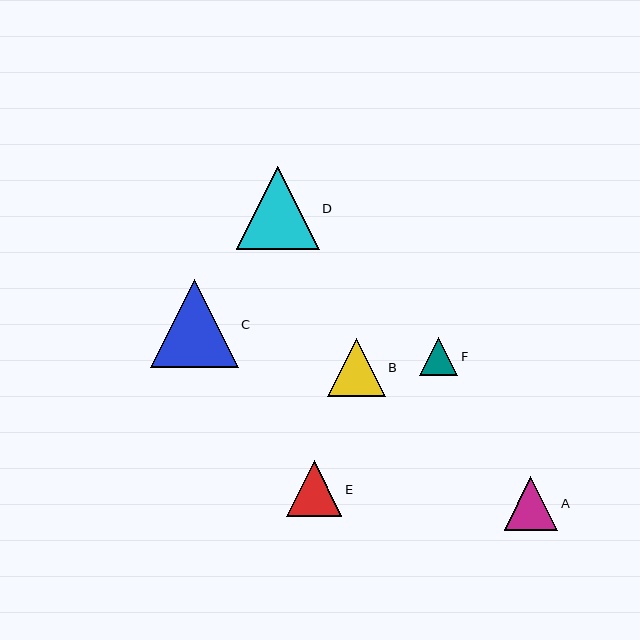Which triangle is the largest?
Triangle C is the largest with a size of approximately 88 pixels.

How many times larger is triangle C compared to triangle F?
Triangle C is approximately 2.3 times the size of triangle F.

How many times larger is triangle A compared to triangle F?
Triangle A is approximately 1.4 times the size of triangle F.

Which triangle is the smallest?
Triangle F is the smallest with a size of approximately 39 pixels.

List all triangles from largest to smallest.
From largest to smallest: C, D, B, E, A, F.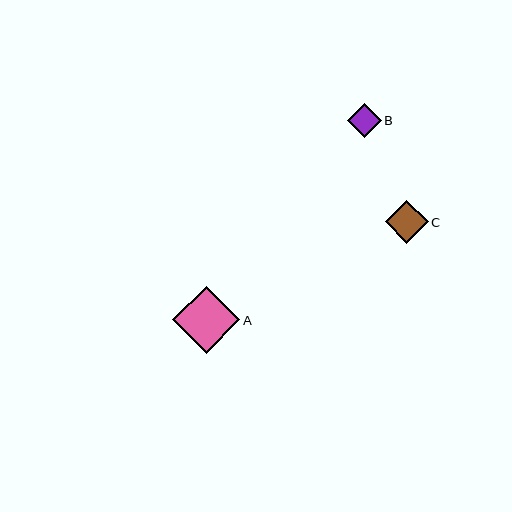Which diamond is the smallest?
Diamond B is the smallest with a size of approximately 34 pixels.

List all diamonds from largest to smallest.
From largest to smallest: A, C, B.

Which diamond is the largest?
Diamond A is the largest with a size of approximately 67 pixels.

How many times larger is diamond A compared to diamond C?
Diamond A is approximately 1.6 times the size of diamond C.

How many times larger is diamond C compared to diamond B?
Diamond C is approximately 1.3 times the size of diamond B.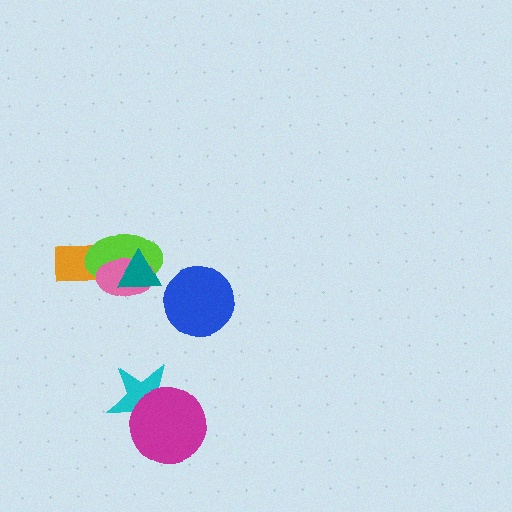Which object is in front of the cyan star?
The magenta circle is in front of the cyan star.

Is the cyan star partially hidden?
Yes, it is partially covered by another shape.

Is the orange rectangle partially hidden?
Yes, it is partially covered by another shape.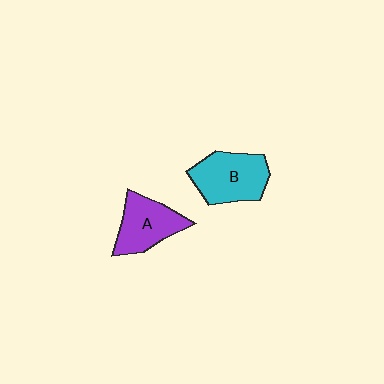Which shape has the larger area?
Shape B (cyan).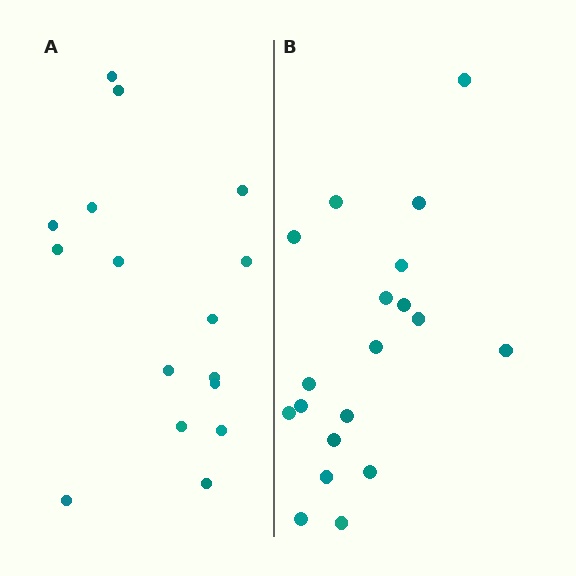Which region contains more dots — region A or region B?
Region B (the right region) has more dots.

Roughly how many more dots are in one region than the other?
Region B has just a few more — roughly 2 or 3 more dots than region A.